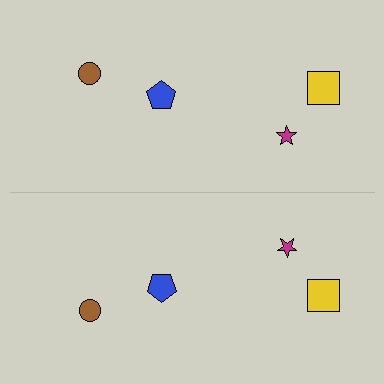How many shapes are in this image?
There are 8 shapes in this image.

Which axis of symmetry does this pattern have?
The pattern has a horizontal axis of symmetry running through the center of the image.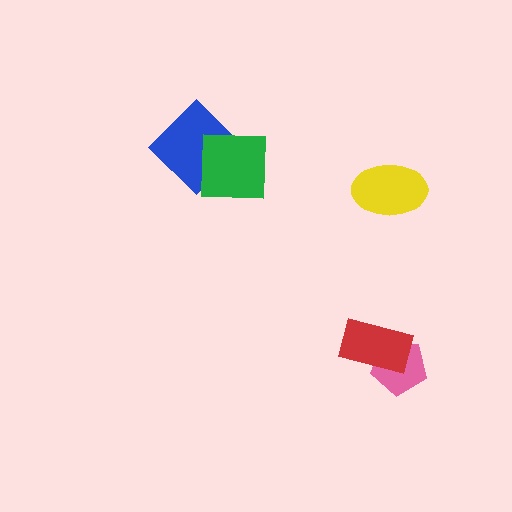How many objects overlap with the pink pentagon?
1 object overlaps with the pink pentagon.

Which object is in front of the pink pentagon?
The red rectangle is in front of the pink pentagon.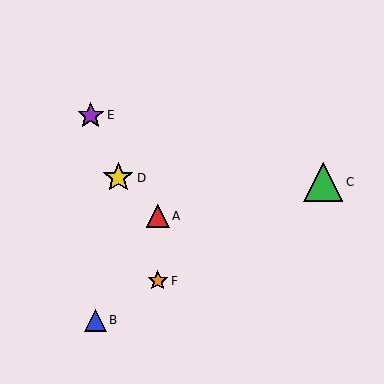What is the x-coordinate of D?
Object D is at x≈118.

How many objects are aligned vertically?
2 objects (A, F) are aligned vertically.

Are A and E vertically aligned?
No, A is at x≈158 and E is at x≈91.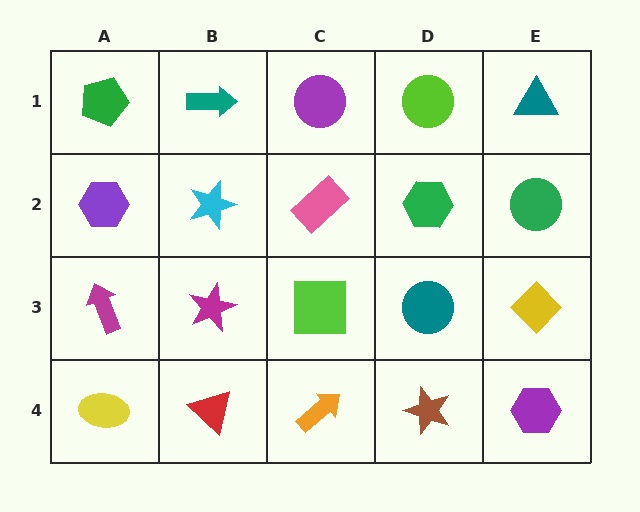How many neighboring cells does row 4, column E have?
2.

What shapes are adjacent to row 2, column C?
A purple circle (row 1, column C), a lime square (row 3, column C), a cyan star (row 2, column B), a green hexagon (row 2, column D).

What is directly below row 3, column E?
A purple hexagon.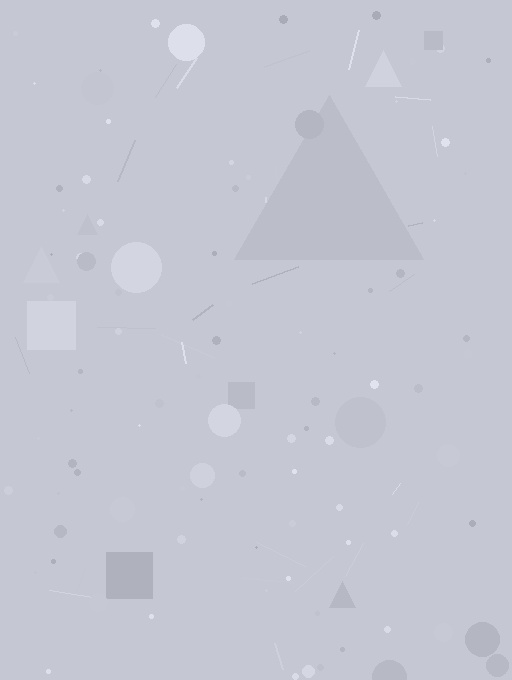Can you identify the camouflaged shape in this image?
The camouflaged shape is a triangle.